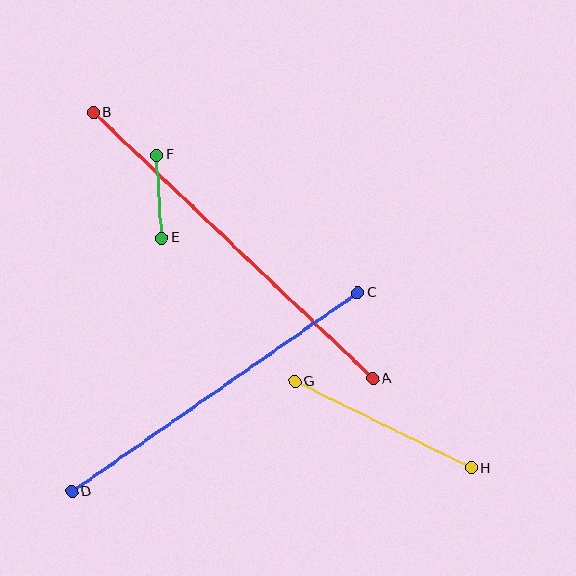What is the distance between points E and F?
The distance is approximately 83 pixels.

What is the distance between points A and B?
The distance is approximately 386 pixels.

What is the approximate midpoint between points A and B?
The midpoint is at approximately (233, 246) pixels.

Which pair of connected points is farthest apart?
Points A and B are farthest apart.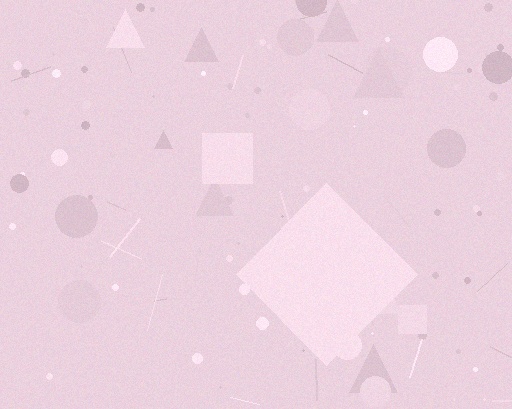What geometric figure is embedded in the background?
A diamond is embedded in the background.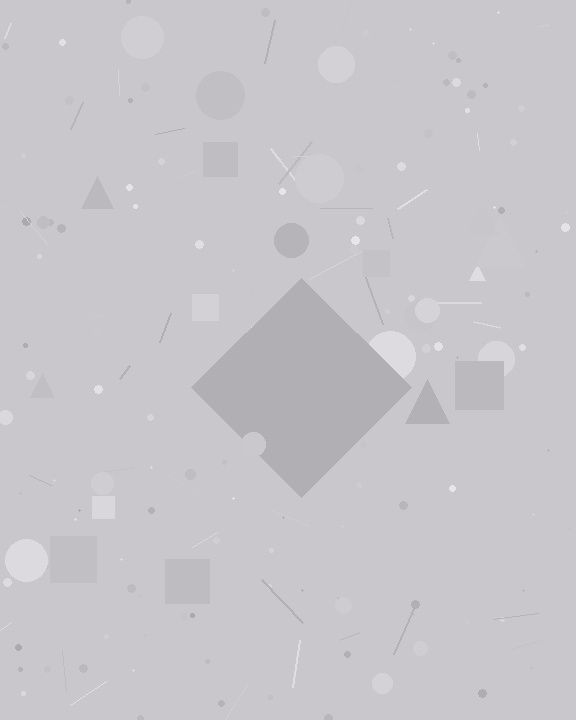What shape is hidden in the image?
A diamond is hidden in the image.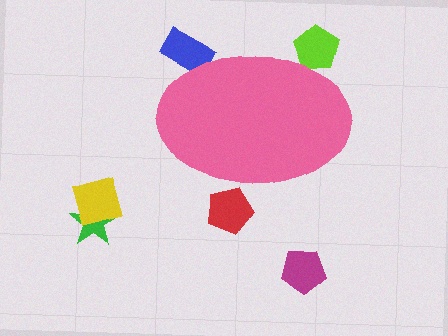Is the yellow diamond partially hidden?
No, the yellow diamond is fully visible.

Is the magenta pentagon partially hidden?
No, the magenta pentagon is fully visible.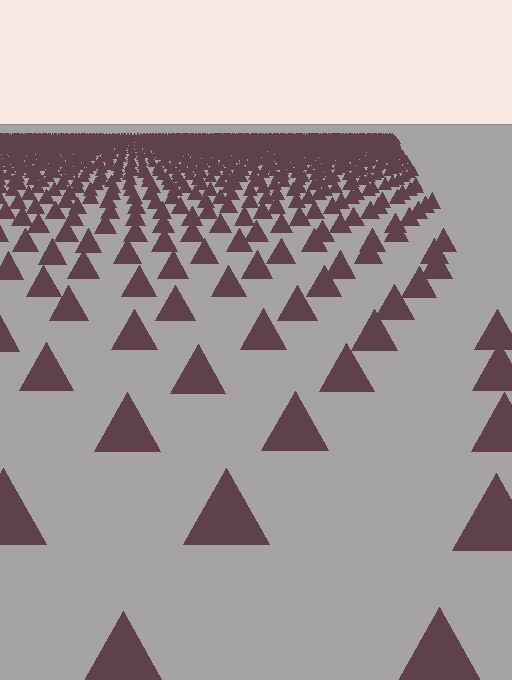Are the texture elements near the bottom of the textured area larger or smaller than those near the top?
Larger. Near the bottom, elements are closer to the viewer and appear at a bigger on-screen size.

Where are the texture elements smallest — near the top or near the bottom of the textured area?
Near the top.